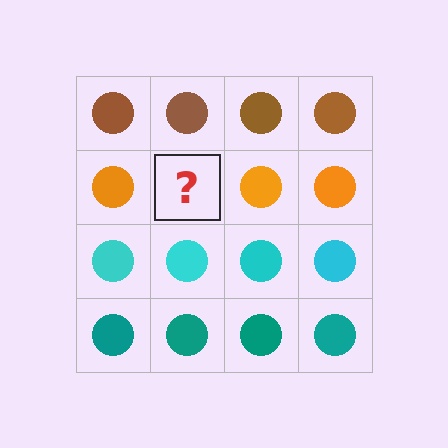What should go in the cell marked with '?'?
The missing cell should contain an orange circle.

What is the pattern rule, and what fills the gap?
The rule is that each row has a consistent color. The gap should be filled with an orange circle.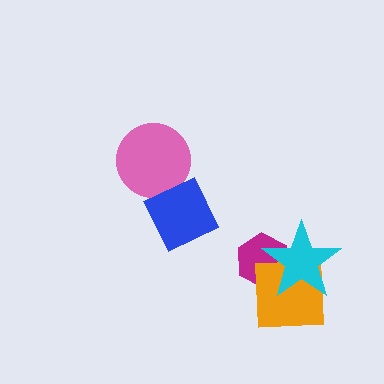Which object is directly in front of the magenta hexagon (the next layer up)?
The orange square is directly in front of the magenta hexagon.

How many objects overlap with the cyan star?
2 objects overlap with the cyan star.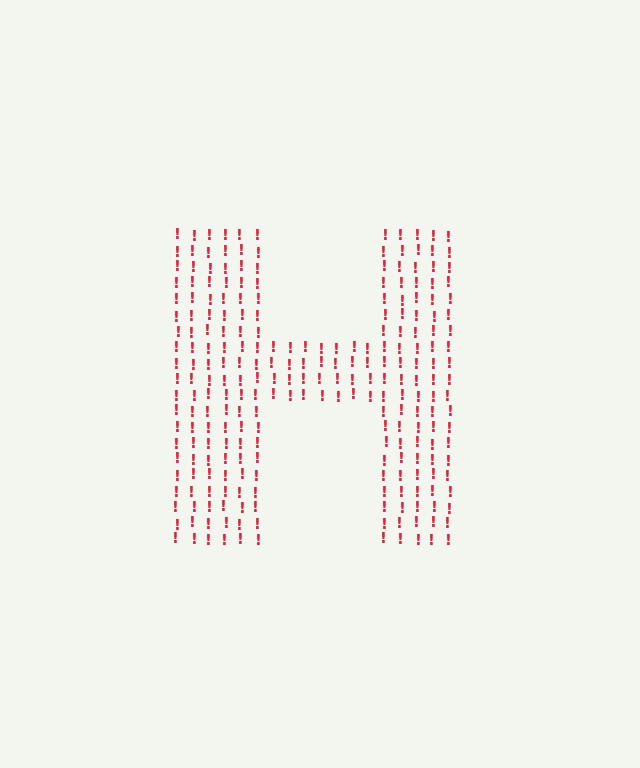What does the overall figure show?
The overall figure shows the letter H.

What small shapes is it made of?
It is made of small exclamation marks.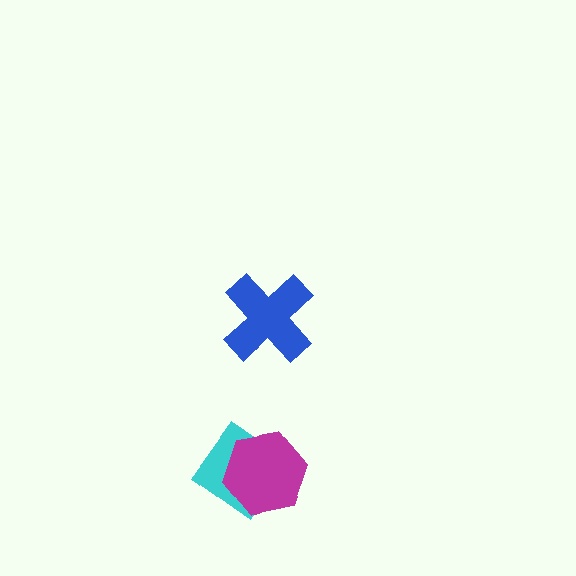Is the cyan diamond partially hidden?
Yes, it is partially covered by another shape.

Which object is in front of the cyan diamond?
The magenta hexagon is in front of the cyan diamond.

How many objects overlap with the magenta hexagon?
1 object overlaps with the magenta hexagon.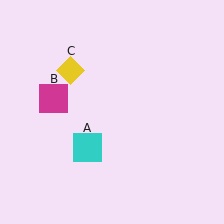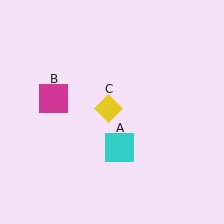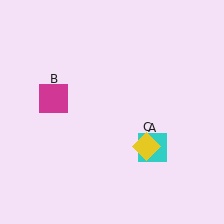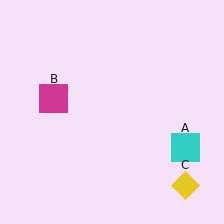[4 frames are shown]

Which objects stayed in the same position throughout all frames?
Magenta square (object B) remained stationary.